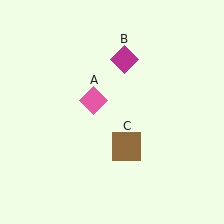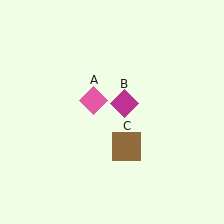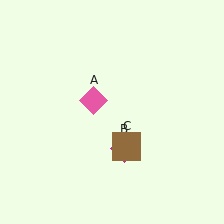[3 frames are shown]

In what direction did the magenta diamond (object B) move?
The magenta diamond (object B) moved down.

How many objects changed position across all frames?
1 object changed position: magenta diamond (object B).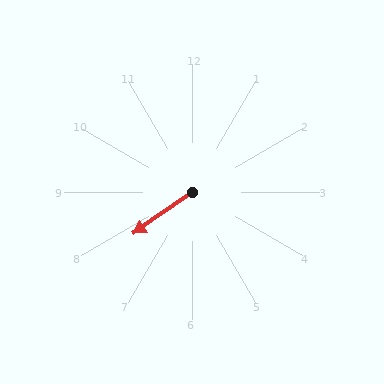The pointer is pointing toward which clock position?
Roughly 8 o'clock.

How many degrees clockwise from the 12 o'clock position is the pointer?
Approximately 235 degrees.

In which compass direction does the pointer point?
Southwest.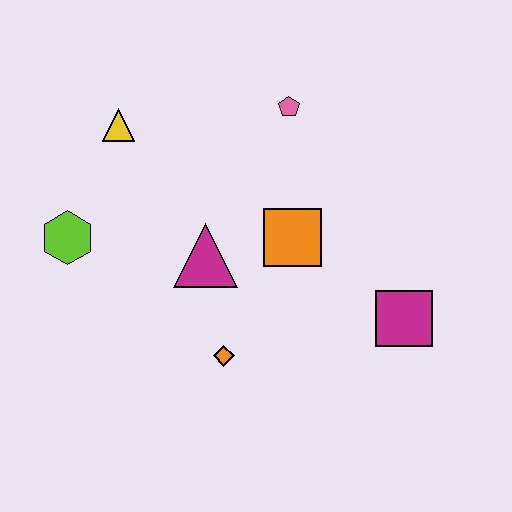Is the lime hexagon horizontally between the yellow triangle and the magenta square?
No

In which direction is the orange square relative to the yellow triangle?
The orange square is to the right of the yellow triangle.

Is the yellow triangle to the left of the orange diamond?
Yes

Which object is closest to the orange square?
The magenta triangle is closest to the orange square.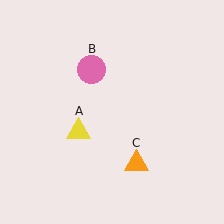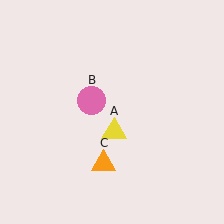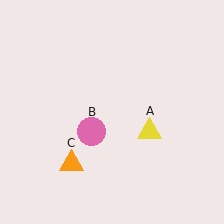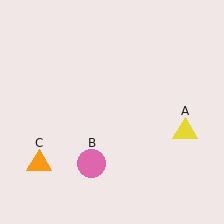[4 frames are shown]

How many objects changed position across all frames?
3 objects changed position: yellow triangle (object A), pink circle (object B), orange triangle (object C).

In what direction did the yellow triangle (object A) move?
The yellow triangle (object A) moved right.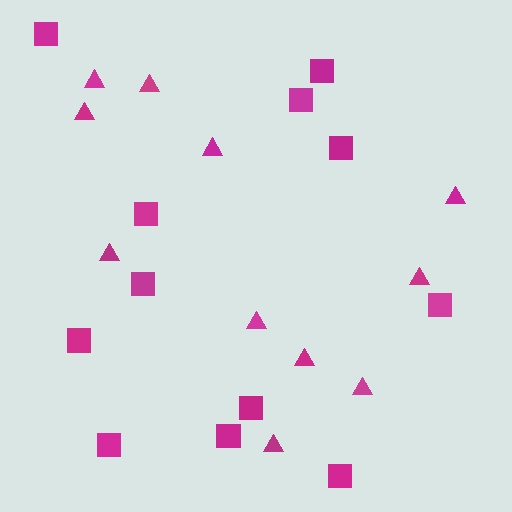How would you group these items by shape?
There are 2 groups: one group of triangles (11) and one group of squares (12).